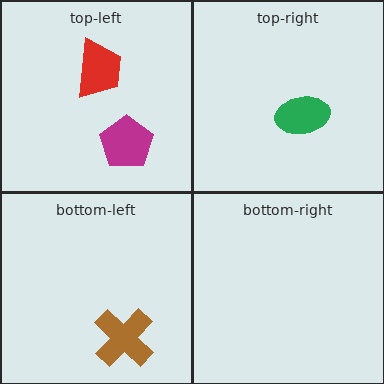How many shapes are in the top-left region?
2.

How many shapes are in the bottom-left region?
1.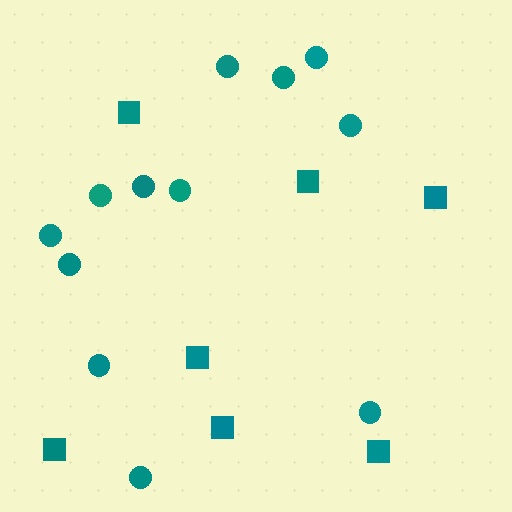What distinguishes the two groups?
There are 2 groups: one group of squares (7) and one group of circles (12).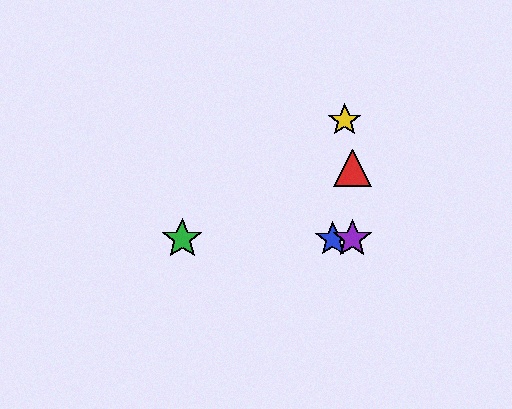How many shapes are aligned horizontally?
3 shapes (the blue star, the green star, the purple star) are aligned horizontally.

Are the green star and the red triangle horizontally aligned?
No, the green star is at y≈239 and the red triangle is at y≈168.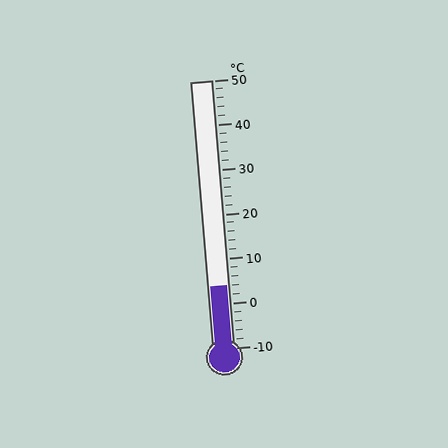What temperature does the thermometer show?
The thermometer shows approximately 4°C.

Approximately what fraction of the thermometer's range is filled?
The thermometer is filled to approximately 25% of its range.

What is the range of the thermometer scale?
The thermometer scale ranges from -10°C to 50°C.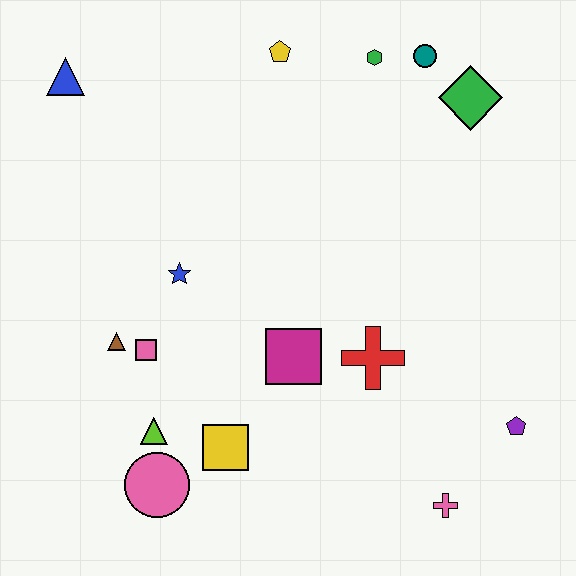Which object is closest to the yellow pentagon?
The green hexagon is closest to the yellow pentagon.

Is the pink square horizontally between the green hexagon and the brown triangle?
Yes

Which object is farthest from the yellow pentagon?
The pink cross is farthest from the yellow pentagon.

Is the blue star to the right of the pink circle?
Yes